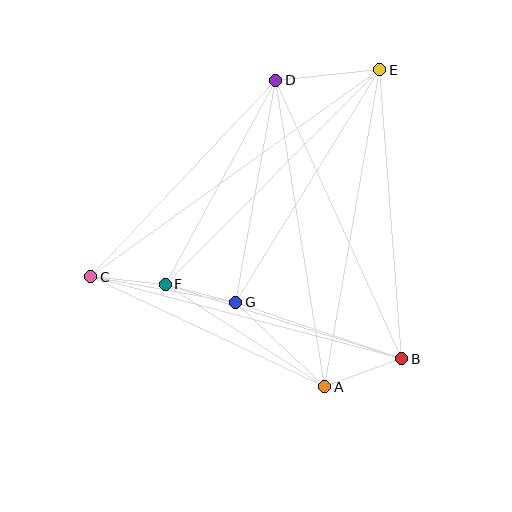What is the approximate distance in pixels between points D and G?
The distance between D and G is approximately 226 pixels.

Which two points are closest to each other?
Points F and G are closest to each other.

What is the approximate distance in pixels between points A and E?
The distance between A and E is approximately 322 pixels.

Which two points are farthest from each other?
Points C and E are farthest from each other.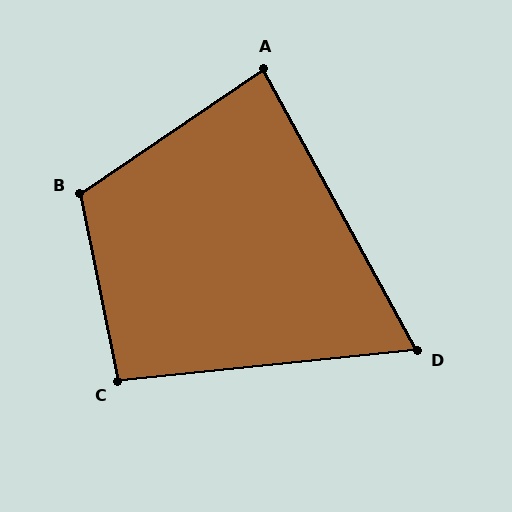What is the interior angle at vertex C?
Approximately 95 degrees (obtuse).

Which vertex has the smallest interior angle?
D, at approximately 67 degrees.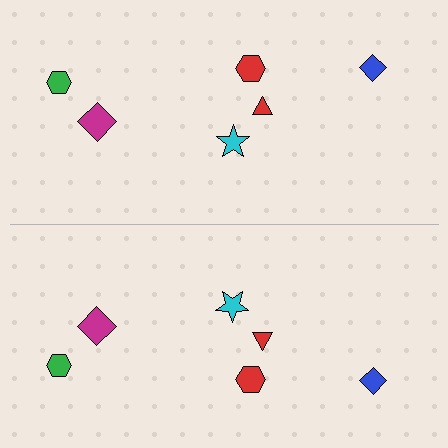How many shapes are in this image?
There are 12 shapes in this image.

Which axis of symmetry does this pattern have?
The pattern has a horizontal axis of symmetry running through the center of the image.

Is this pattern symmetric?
Yes, this pattern has bilateral (reflection) symmetry.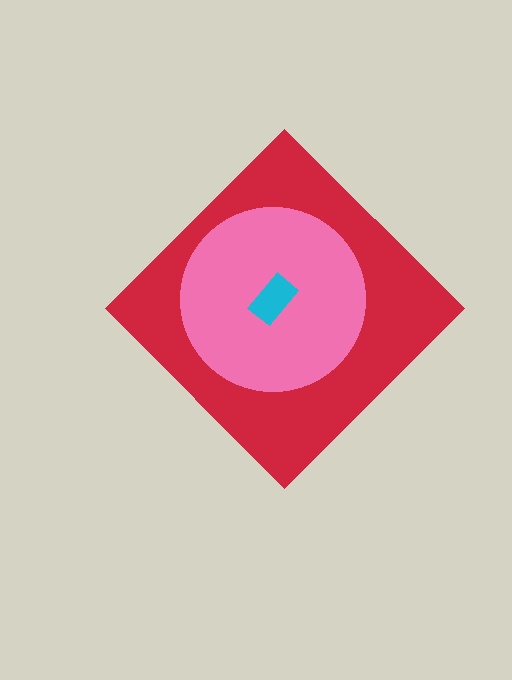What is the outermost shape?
The red diamond.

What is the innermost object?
The cyan rectangle.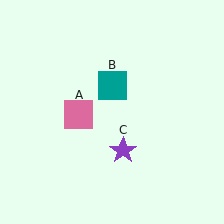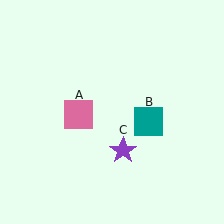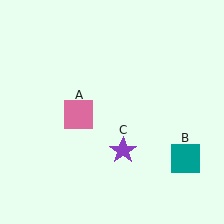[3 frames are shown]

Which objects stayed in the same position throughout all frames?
Pink square (object A) and purple star (object C) remained stationary.